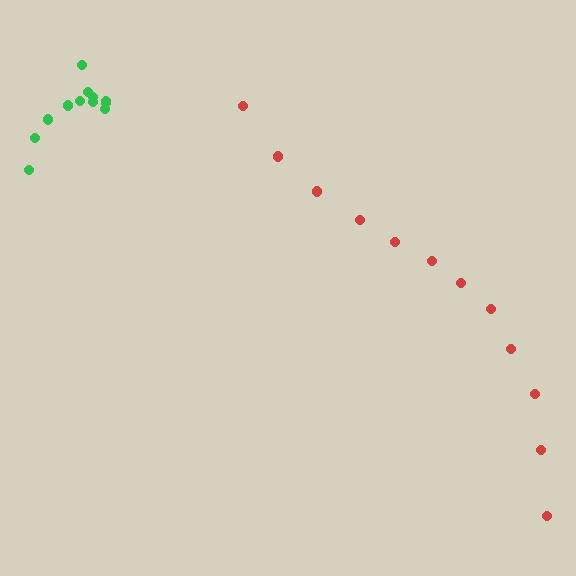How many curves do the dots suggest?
There are 2 distinct paths.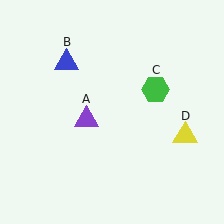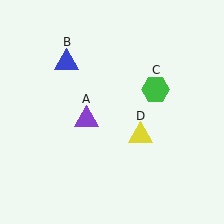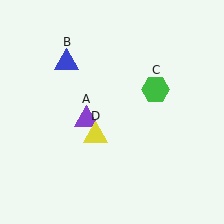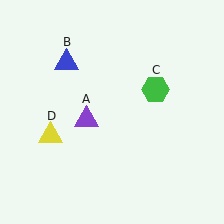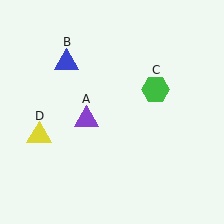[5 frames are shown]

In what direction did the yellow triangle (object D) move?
The yellow triangle (object D) moved left.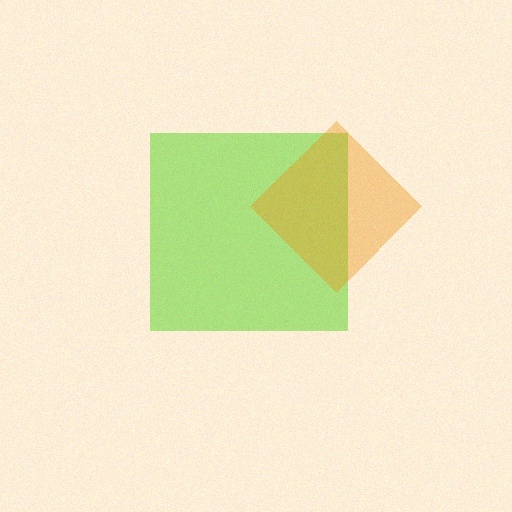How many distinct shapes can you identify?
There are 2 distinct shapes: a lime square, an orange diamond.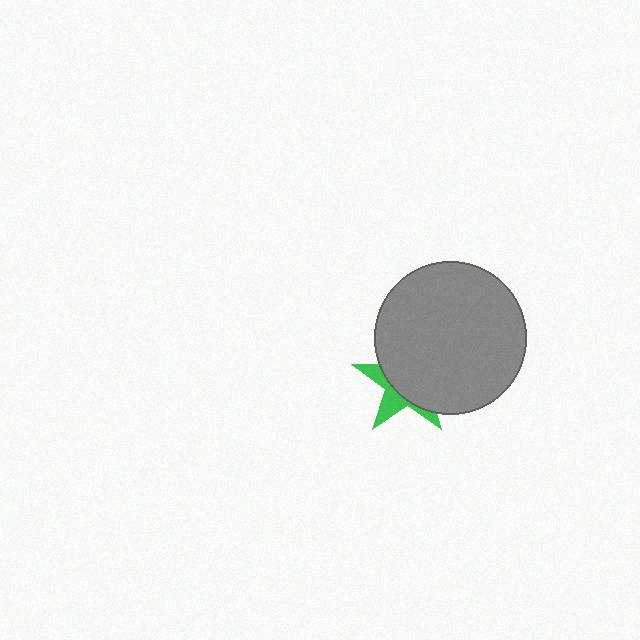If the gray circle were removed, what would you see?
You would see the complete green star.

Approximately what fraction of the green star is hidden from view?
Roughly 67% of the green star is hidden behind the gray circle.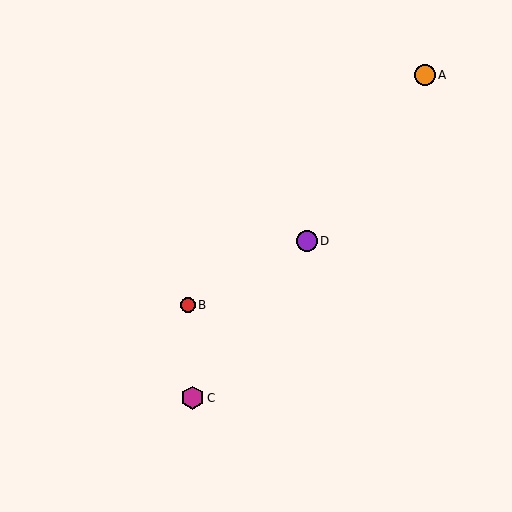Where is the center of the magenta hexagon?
The center of the magenta hexagon is at (193, 398).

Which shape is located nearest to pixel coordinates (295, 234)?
The purple circle (labeled D) at (307, 241) is nearest to that location.